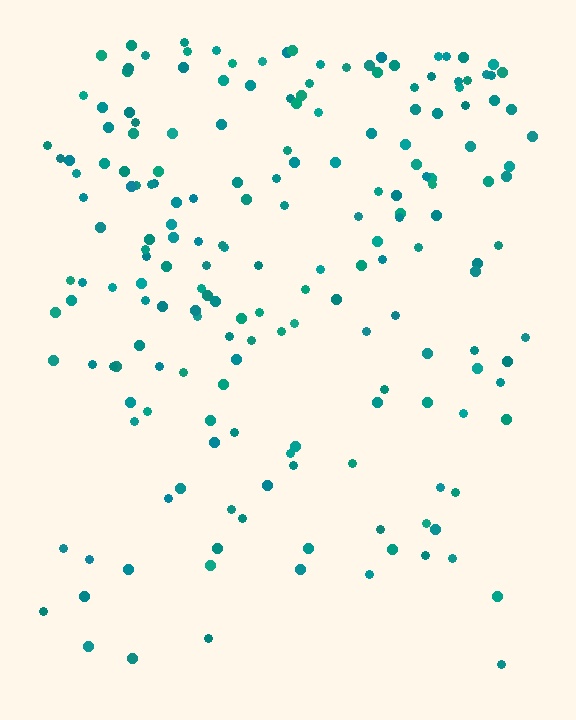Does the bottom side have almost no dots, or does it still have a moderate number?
Still a moderate number, just noticeably fewer than the top.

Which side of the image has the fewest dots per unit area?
The bottom.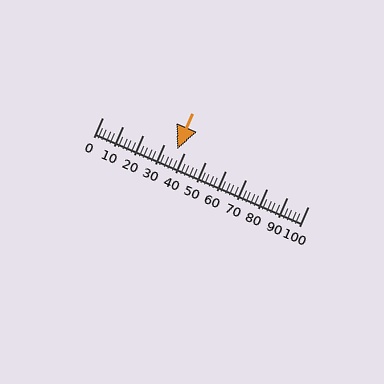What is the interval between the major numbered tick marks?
The major tick marks are spaced 10 units apart.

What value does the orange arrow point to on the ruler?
The orange arrow points to approximately 36.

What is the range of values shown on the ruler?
The ruler shows values from 0 to 100.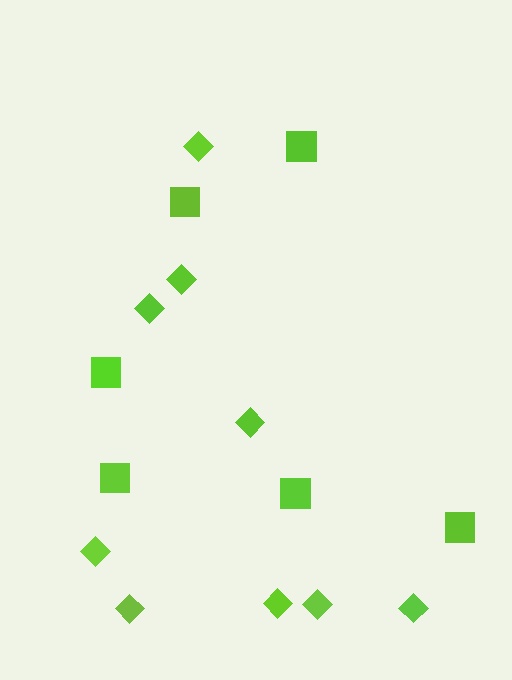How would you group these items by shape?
There are 2 groups: one group of diamonds (9) and one group of squares (6).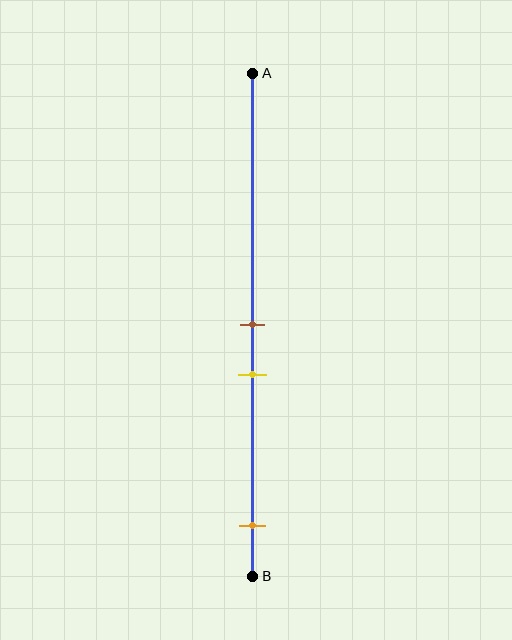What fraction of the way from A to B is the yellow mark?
The yellow mark is approximately 60% (0.6) of the way from A to B.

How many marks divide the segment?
There are 3 marks dividing the segment.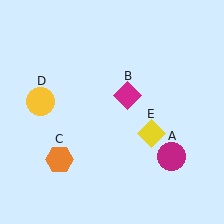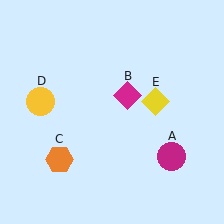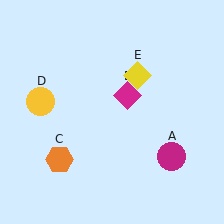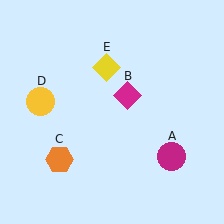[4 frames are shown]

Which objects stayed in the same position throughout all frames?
Magenta circle (object A) and magenta diamond (object B) and orange hexagon (object C) and yellow circle (object D) remained stationary.